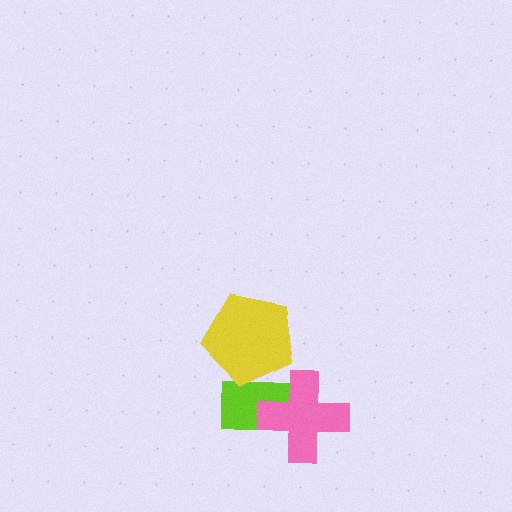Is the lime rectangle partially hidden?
Yes, it is partially covered by another shape.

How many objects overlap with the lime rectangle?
2 objects overlap with the lime rectangle.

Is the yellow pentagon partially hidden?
No, no other shape covers it.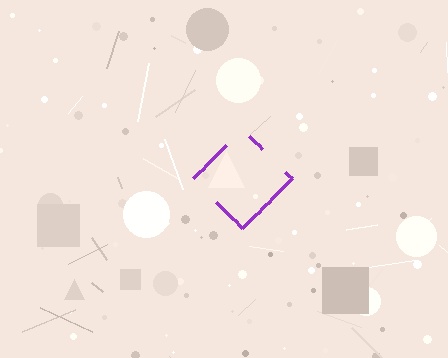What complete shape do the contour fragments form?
The contour fragments form a diamond.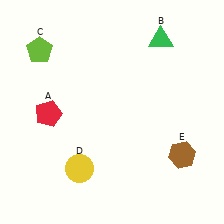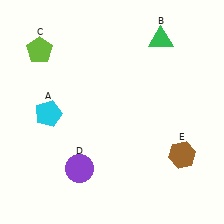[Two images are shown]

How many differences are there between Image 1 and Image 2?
There are 2 differences between the two images.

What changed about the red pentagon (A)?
In Image 1, A is red. In Image 2, it changed to cyan.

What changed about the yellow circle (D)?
In Image 1, D is yellow. In Image 2, it changed to purple.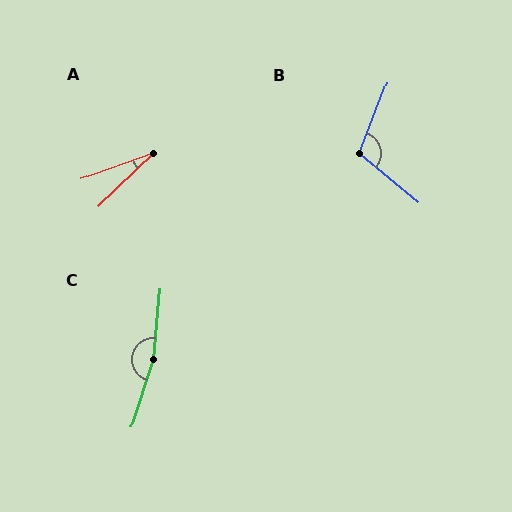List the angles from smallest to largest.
A (24°), B (109°), C (168°).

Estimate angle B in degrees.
Approximately 109 degrees.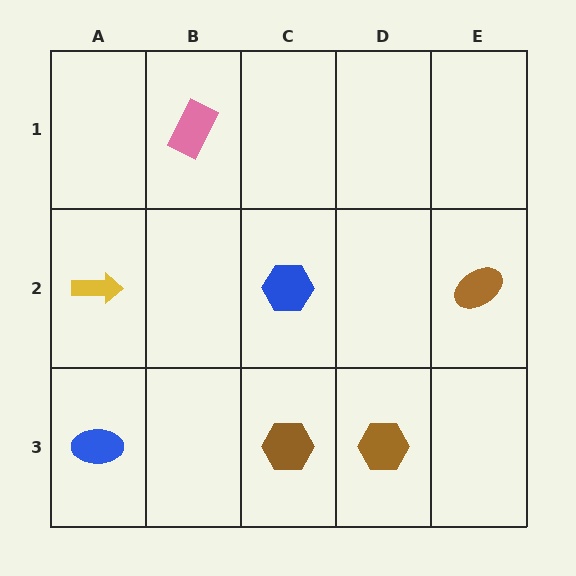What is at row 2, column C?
A blue hexagon.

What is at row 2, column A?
A yellow arrow.